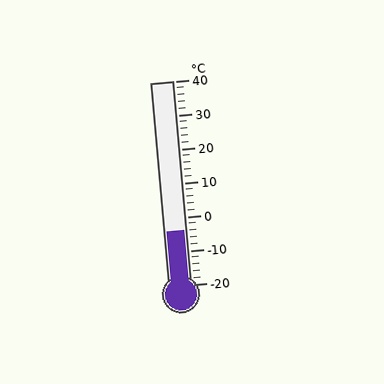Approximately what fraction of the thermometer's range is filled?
The thermometer is filled to approximately 25% of its range.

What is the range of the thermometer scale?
The thermometer scale ranges from -20°C to 40°C.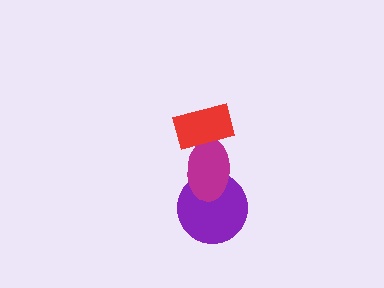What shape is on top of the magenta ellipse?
The red rectangle is on top of the magenta ellipse.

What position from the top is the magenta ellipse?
The magenta ellipse is 2nd from the top.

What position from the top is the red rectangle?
The red rectangle is 1st from the top.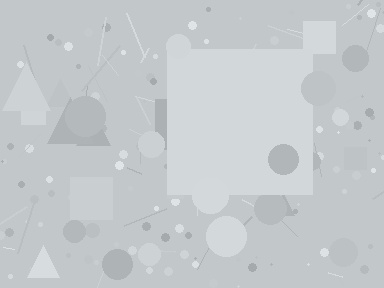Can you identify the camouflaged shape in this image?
The camouflaged shape is a square.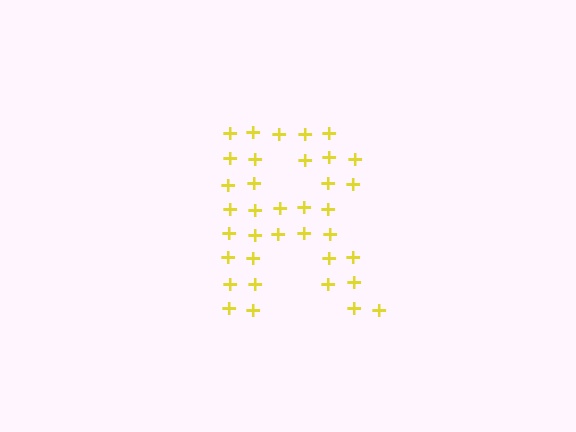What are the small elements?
The small elements are plus signs.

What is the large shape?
The large shape is the letter R.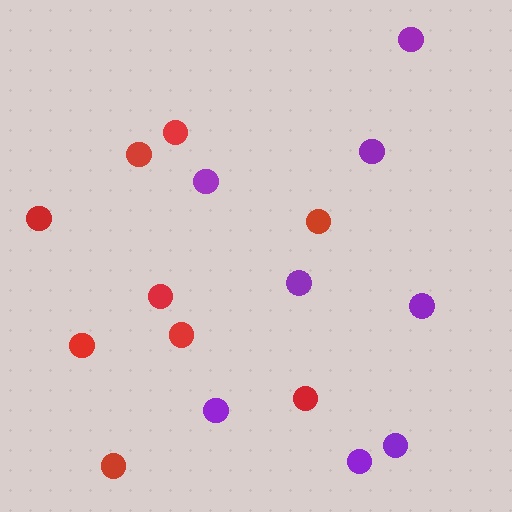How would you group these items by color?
There are 2 groups: one group of red circles (9) and one group of purple circles (8).